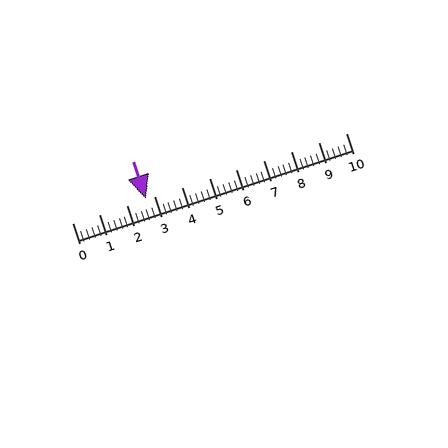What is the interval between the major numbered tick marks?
The major tick marks are spaced 1 units apart.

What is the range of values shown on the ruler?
The ruler shows values from 0 to 10.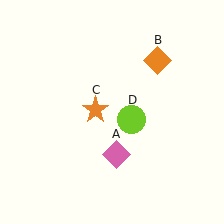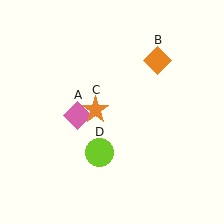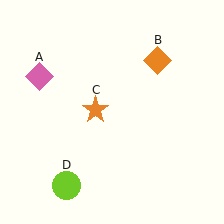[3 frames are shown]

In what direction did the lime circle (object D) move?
The lime circle (object D) moved down and to the left.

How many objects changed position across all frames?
2 objects changed position: pink diamond (object A), lime circle (object D).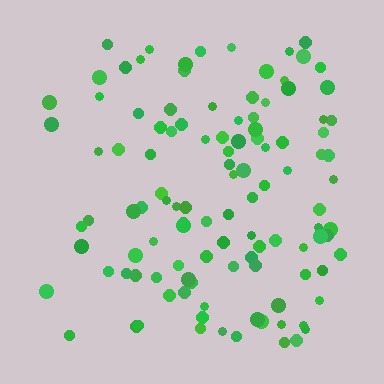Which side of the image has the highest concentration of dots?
The right.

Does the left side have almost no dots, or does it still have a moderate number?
Still a moderate number, just noticeably fewer than the right.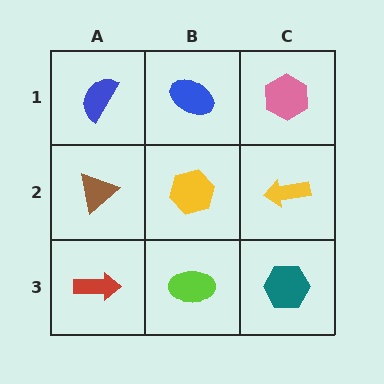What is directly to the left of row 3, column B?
A red arrow.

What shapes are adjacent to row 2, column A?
A blue semicircle (row 1, column A), a red arrow (row 3, column A), a yellow hexagon (row 2, column B).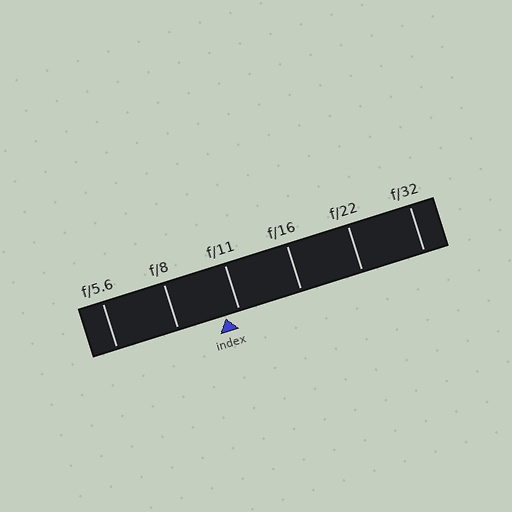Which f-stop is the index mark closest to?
The index mark is closest to f/11.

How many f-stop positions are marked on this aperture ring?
There are 6 f-stop positions marked.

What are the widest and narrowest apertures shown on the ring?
The widest aperture shown is f/5.6 and the narrowest is f/32.